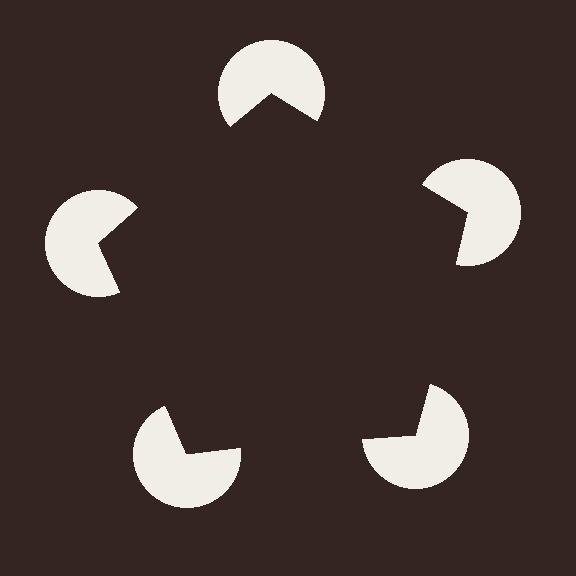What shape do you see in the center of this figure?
An illusory pentagon — its edges are inferred from the aligned wedge cuts in the pac-man discs, not physically drawn.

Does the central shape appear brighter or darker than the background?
It typically appears slightly darker than the background, even though no actual brightness change is drawn.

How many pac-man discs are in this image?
There are 5 — one at each vertex of the illusory pentagon.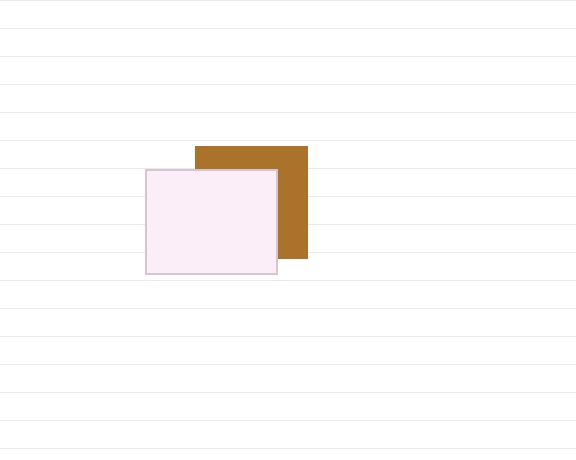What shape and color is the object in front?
The object in front is a white rectangle.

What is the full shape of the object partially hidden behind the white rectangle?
The partially hidden object is a brown square.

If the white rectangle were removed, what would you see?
You would see the complete brown square.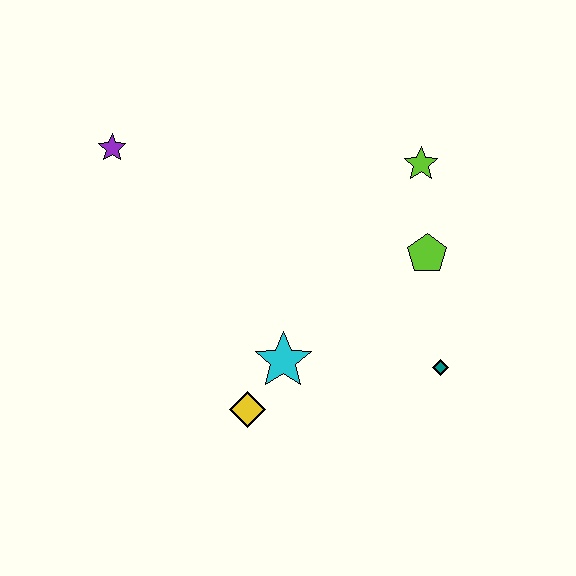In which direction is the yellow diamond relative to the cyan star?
The yellow diamond is below the cyan star.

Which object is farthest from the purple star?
The teal diamond is farthest from the purple star.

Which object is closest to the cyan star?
The yellow diamond is closest to the cyan star.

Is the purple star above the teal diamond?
Yes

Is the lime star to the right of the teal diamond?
No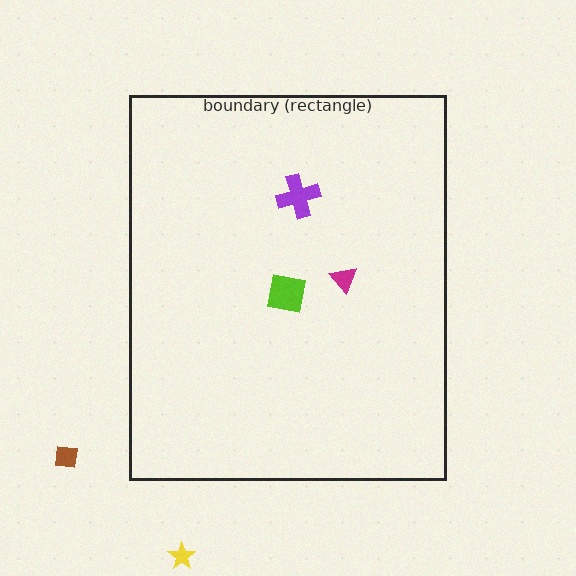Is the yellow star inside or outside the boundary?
Outside.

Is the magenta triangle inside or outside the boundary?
Inside.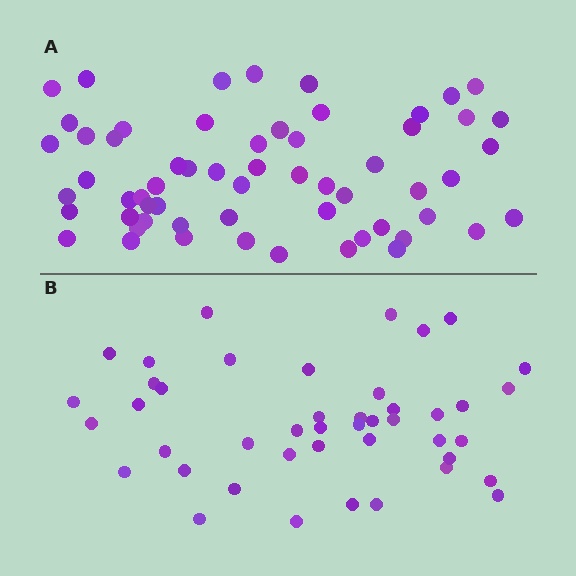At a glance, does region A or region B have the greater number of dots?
Region A (the top region) has more dots.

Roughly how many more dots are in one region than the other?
Region A has approximately 15 more dots than region B.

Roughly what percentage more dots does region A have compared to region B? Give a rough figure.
About 35% more.